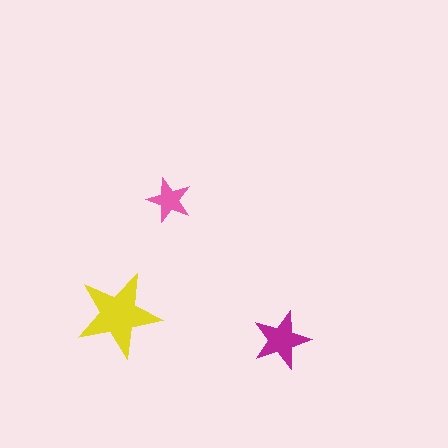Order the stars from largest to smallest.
the yellow one, the magenta one, the pink one.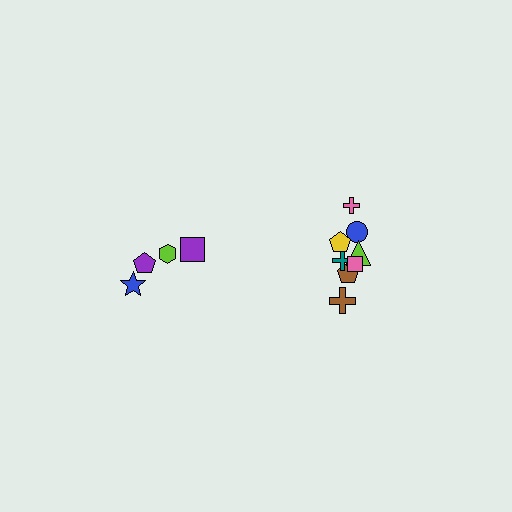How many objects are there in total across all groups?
There are 12 objects.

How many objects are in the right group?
There are 8 objects.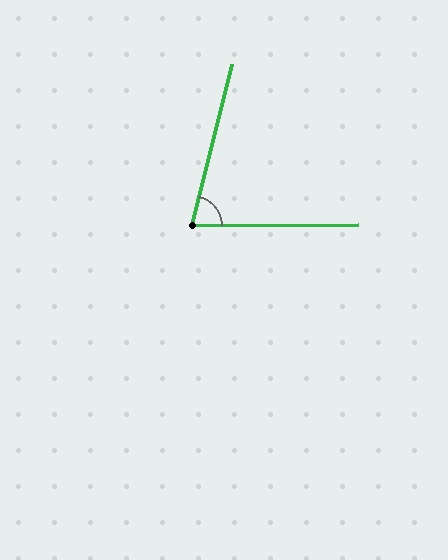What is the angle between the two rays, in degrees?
Approximately 75 degrees.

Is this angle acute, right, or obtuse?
It is acute.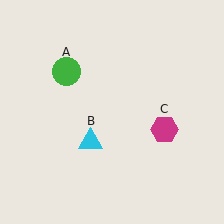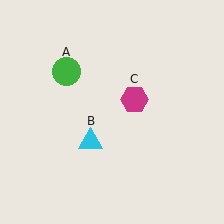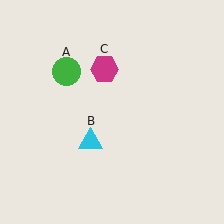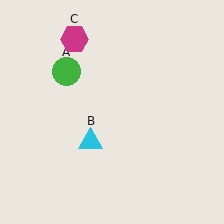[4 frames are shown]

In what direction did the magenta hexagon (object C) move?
The magenta hexagon (object C) moved up and to the left.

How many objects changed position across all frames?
1 object changed position: magenta hexagon (object C).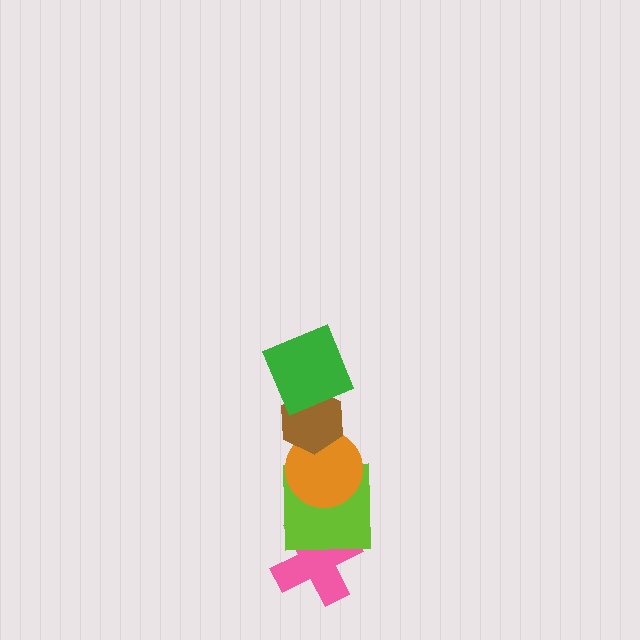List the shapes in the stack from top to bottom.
From top to bottom: the green square, the brown hexagon, the orange circle, the lime square, the pink cross.